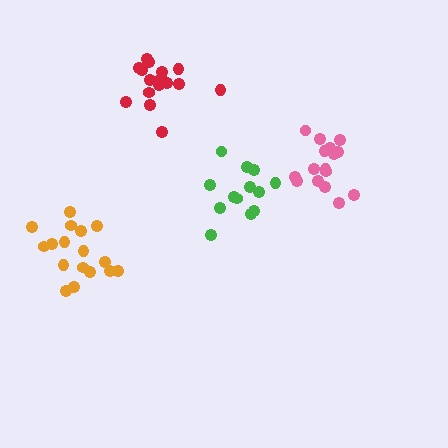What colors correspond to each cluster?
The clusters are colored: green, orange, red, pink.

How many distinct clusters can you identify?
There are 4 distinct clusters.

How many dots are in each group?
Group 1: 13 dots, Group 2: 17 dots, Group 3: 16 dots, Group 4: 16 dots (62 total).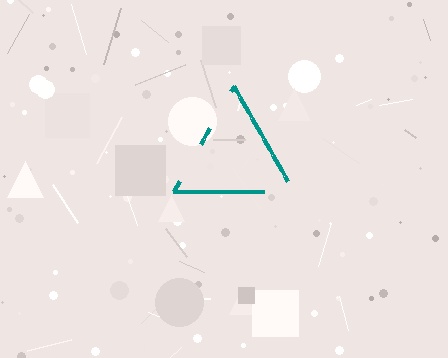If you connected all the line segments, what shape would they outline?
They would outline a triangle.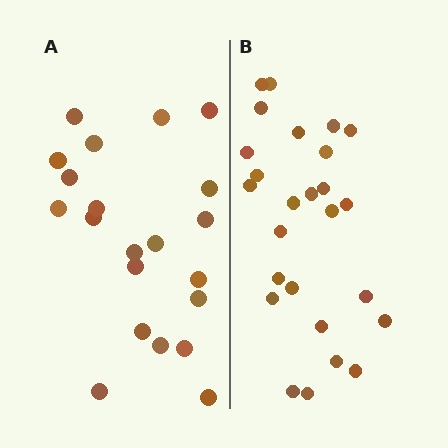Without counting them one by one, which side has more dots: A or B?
Region B (the right region) has more dots.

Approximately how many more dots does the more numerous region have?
Region B has about 5 more dots than region A.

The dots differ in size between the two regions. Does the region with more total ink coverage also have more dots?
No. Region A has more total ink coverage because its dots are larger, but region B actually contains more individual dots. Total area can be misleading — the number of items is what matters here.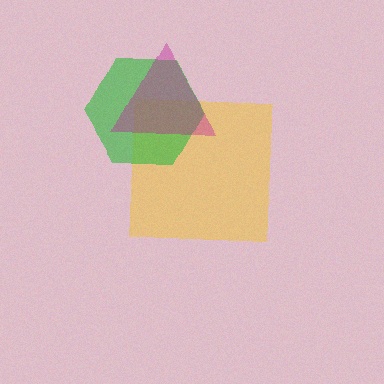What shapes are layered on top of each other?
The layered shapes are: a yellow square, a green hexagon, a magenta triangle.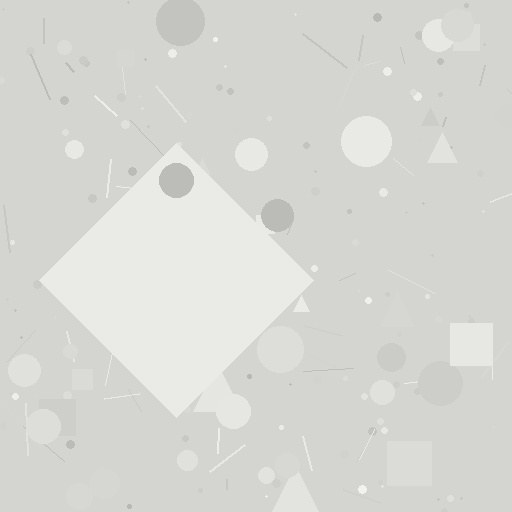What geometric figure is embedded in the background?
A diamond is embedded in the background.